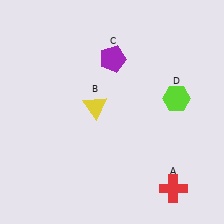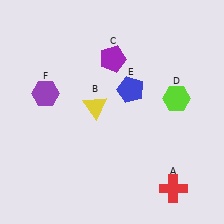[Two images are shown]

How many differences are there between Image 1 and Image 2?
There are 2 differences between the two images.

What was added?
A blue pentagon (E), a purple hexagon (F) were added in Image 2.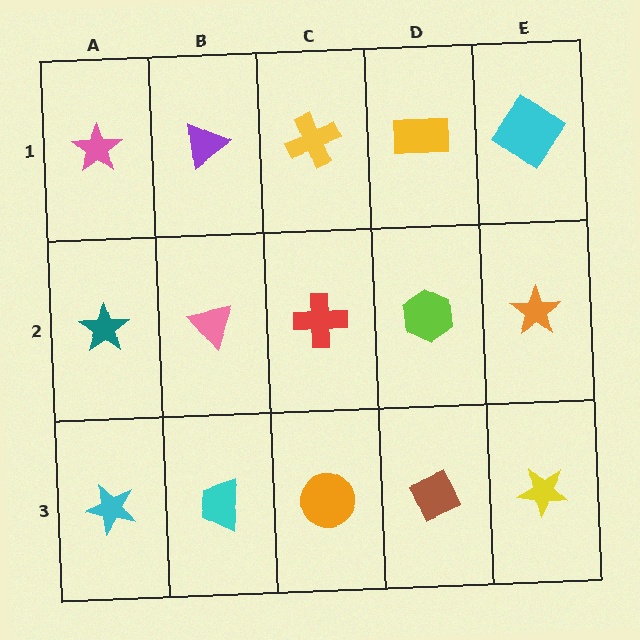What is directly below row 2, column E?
A yellow star.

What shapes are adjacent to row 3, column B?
A pink triangle (row 2, column B), a cyan star (row 3, column A), an orange circle (row 3, column C).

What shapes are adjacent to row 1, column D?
A lime hexagon (row 2, column D), a yellow cross (row 1, column C), a cyan diamond (row 1, column E).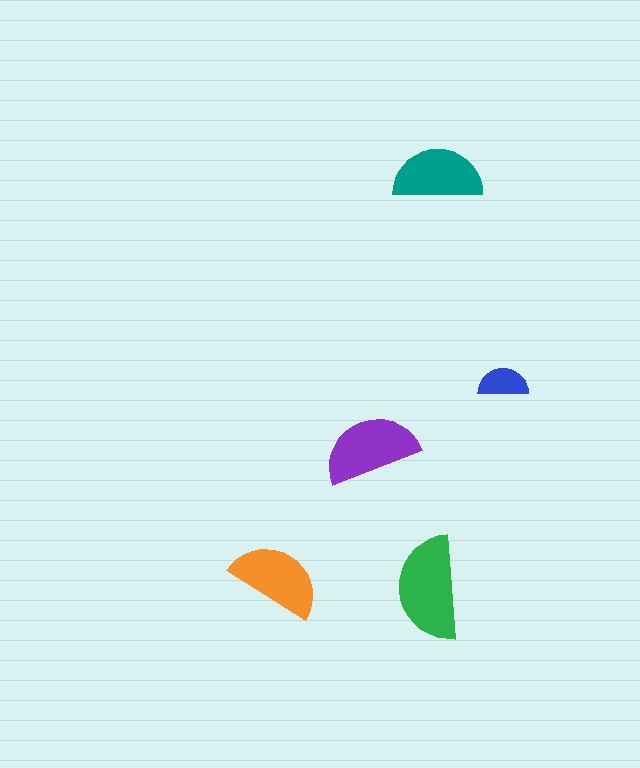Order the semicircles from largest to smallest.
the green one, the purple one, the orange one, the teal one, the blue one.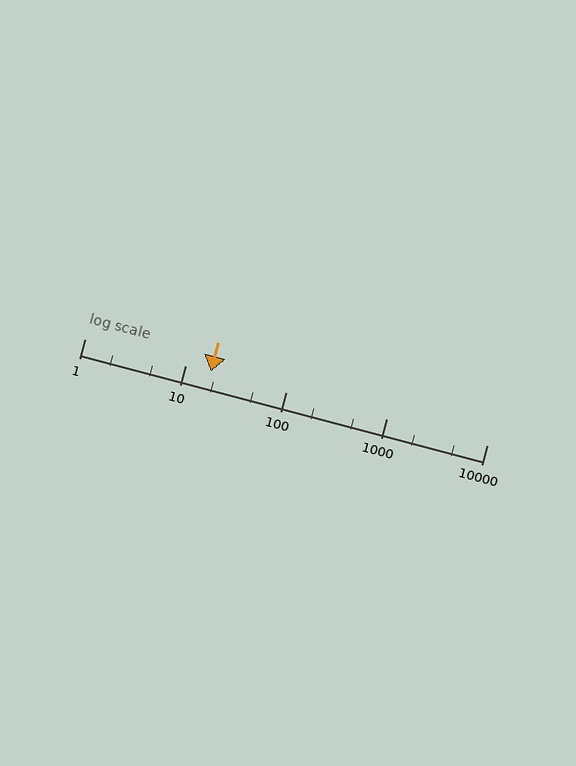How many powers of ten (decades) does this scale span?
The scale spans 4 decades, from 1 to 10000.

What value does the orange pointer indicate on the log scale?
The pointer indicates approximately 18.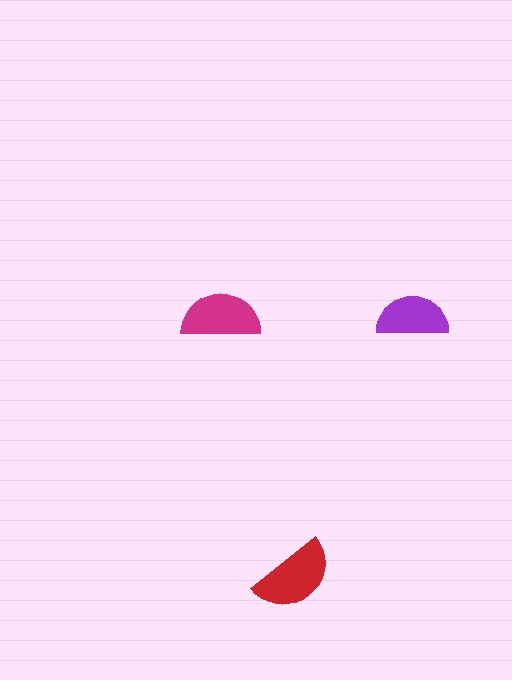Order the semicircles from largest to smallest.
the red one, the magenta one, the purple one.